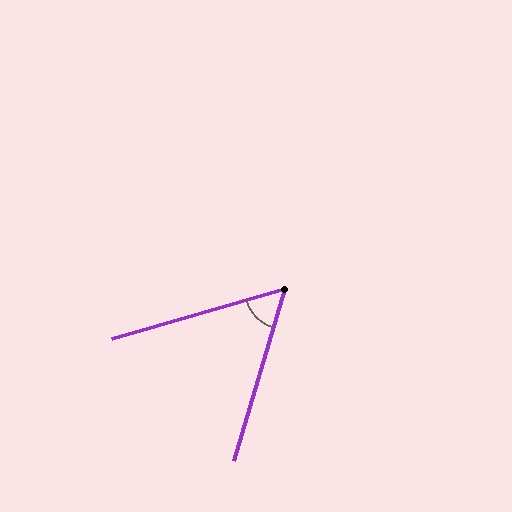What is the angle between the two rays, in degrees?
Approximately 57 degrees.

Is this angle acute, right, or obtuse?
It is acute.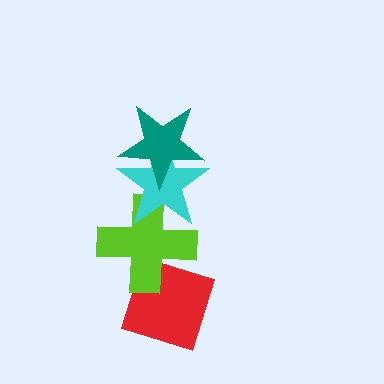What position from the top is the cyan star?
The cyan star is 2nd from the top.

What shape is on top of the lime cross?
The cyan star is on top of the lime cross.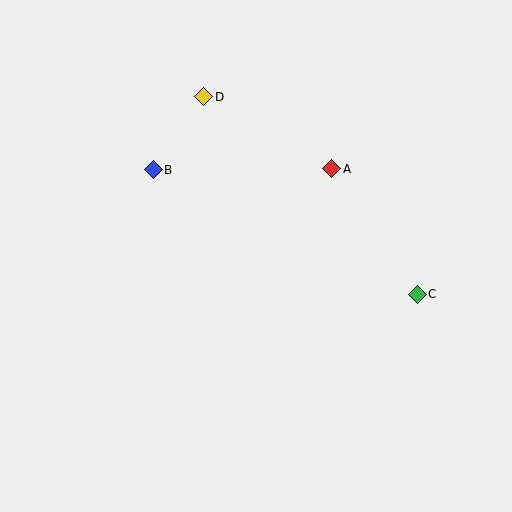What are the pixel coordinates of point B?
Point B is at (153, 170).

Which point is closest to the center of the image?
Point A at (332, 169) is closest to the center.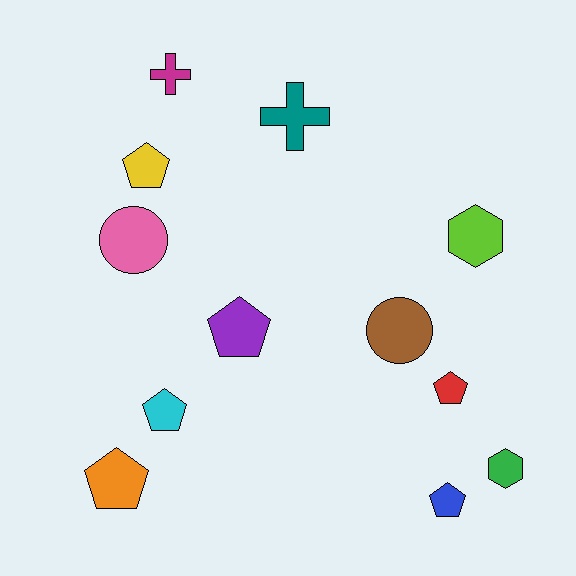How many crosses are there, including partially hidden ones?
There are 2 crosses.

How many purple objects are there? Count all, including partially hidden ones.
There is 1 purple object.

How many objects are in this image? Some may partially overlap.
There are 12 objects.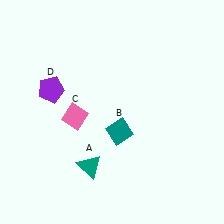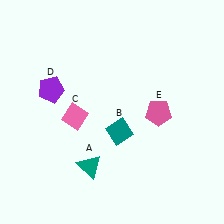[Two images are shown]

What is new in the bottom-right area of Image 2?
A pink pentagon (E) was added in the bottom-right area of Image 2.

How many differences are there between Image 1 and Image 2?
There is 1 difference between the two images.